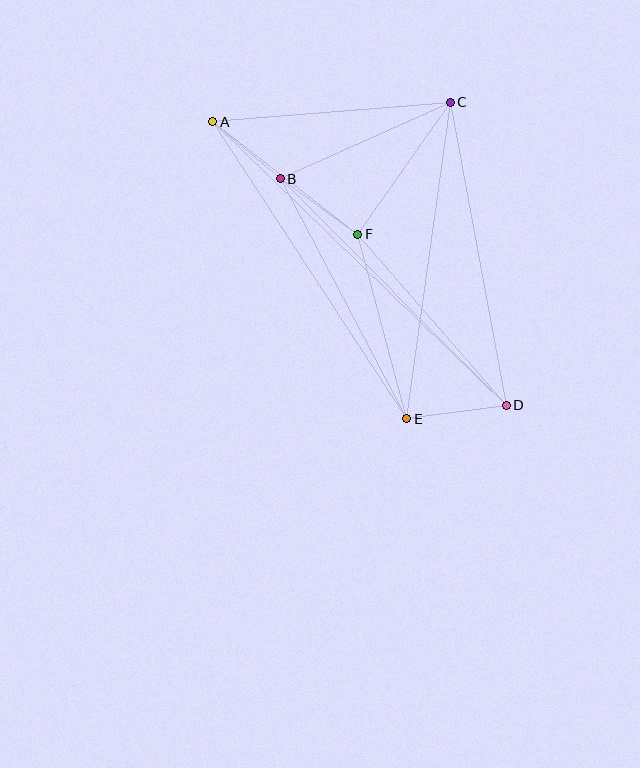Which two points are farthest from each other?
Points A and D are farthest from each other.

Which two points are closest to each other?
Points A and B are closest to each other.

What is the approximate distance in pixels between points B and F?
The distance between B and F is approximately 95 pixels.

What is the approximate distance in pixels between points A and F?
The distance between A and F is approximately 183 pixels.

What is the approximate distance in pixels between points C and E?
The distance between C and E is approximately 320 pixels.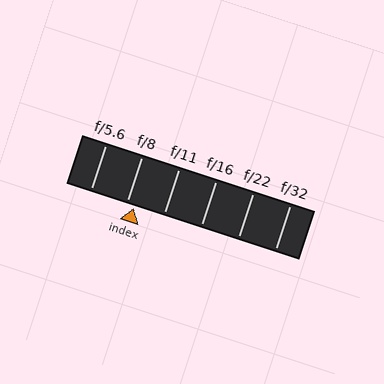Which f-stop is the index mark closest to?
The index mark is closest to f/8.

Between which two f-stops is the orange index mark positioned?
The index mark is between f/8 and f/11.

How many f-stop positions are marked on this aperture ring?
There are 6 f-stop positions marked.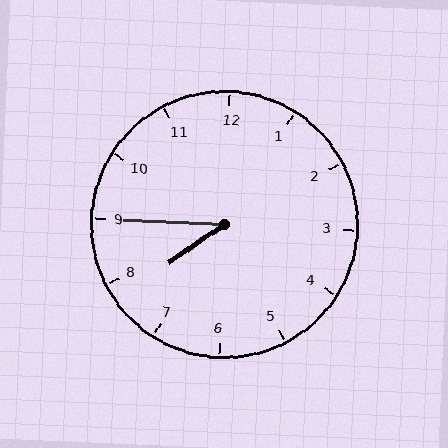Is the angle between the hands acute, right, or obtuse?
It is acute.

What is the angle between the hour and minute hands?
Approximately 38 degrees.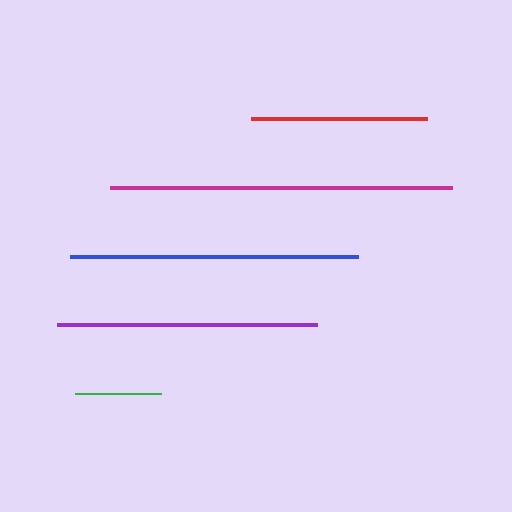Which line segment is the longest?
The magenta line is the longest at approximately 342 pixels.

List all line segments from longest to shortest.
From longest to shortest: magenta, blue, purple, red, green.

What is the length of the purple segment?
The purple segment is approximately 261 pixels long.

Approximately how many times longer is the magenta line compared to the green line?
The magenta line is approximately 4.0 times the length of the green line.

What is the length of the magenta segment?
The magenta segment is approximately 342 pixels long.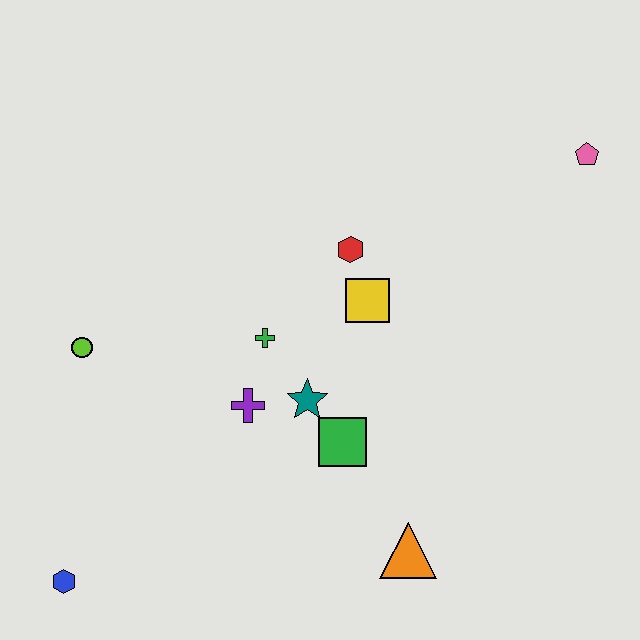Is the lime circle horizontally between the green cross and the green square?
No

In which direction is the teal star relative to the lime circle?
The teal star is to the right of the lime circle.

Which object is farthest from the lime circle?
The pink pentagon is farthest from the lime circle.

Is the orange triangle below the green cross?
Yes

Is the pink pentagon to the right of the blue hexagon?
Yes